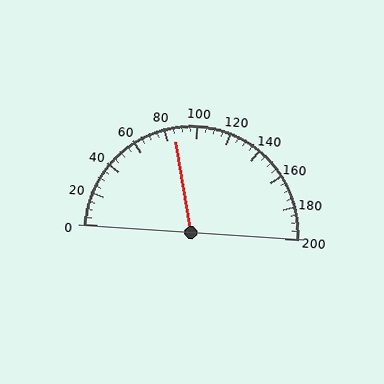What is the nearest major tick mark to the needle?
The nearest major tick mark is 80.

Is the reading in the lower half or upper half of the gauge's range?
The reading is in the lower half of the range (0 to 200).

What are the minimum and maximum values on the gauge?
The gauge ranges from 0 to 200.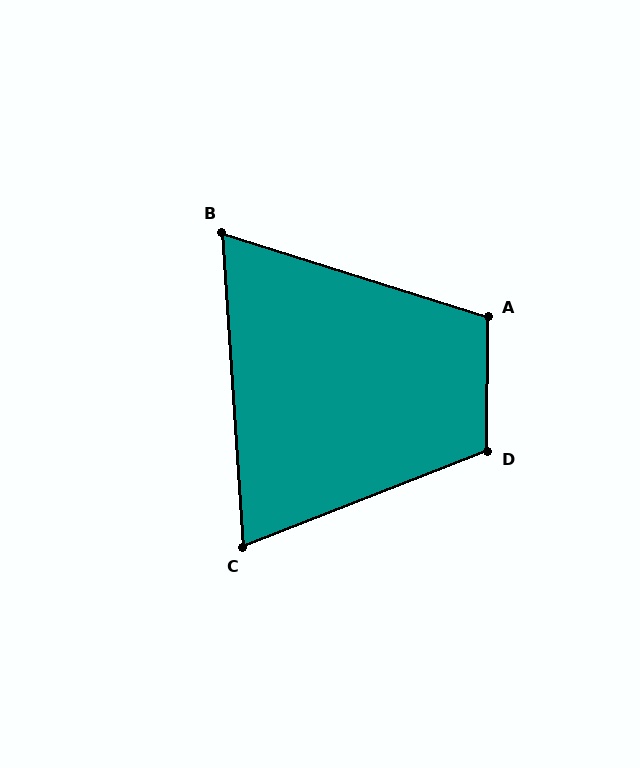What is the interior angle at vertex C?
Approximately 72 degrees (acute).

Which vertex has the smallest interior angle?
B, at approximately 69 degrees.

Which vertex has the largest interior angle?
D, at approximately 111 degrees.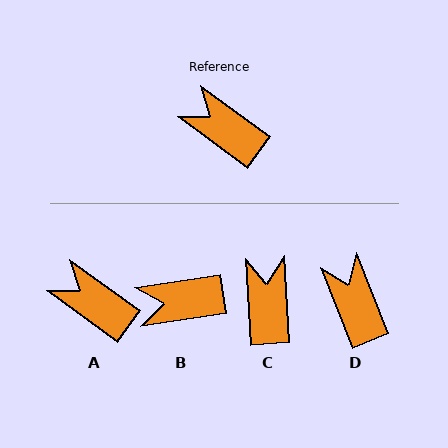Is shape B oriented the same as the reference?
No, it is off by about 45 degrees.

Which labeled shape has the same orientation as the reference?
A.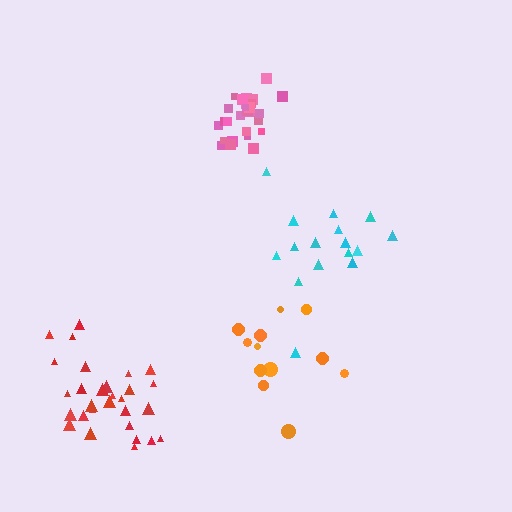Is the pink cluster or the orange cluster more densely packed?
Pink.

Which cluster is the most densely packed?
Pink.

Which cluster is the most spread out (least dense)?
Cyan.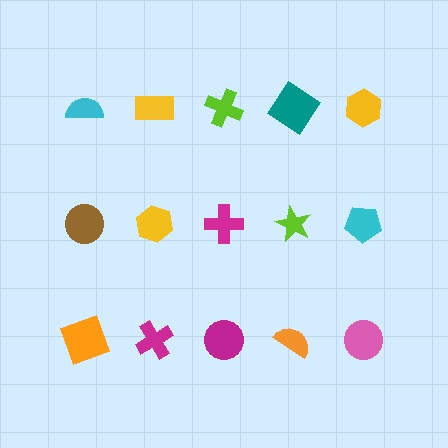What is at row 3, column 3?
A magenta circle.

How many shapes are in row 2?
5 shapes.